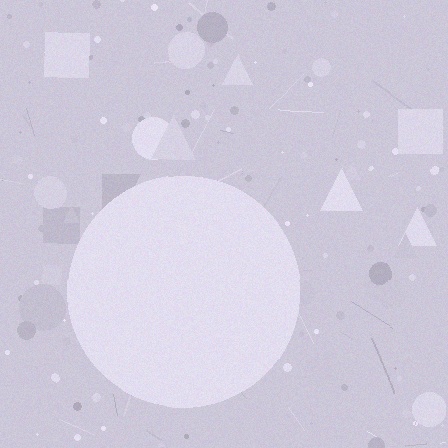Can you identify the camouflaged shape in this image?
The camouflaged shape is a circle.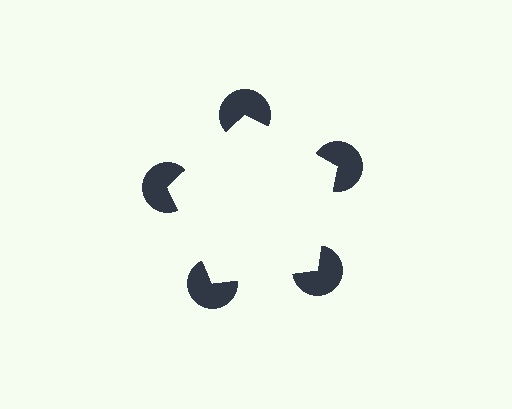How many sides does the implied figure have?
5 sides.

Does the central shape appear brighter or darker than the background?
It typically appears slightly brighter than the background, even though no actual brightness change is drawn.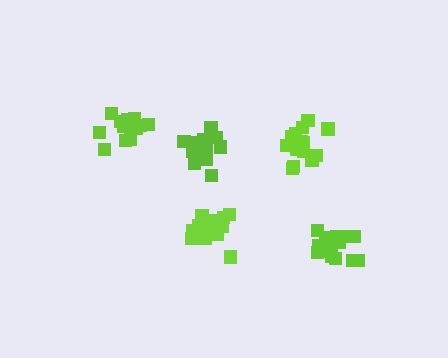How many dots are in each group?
Group 1: 16 dots, Group 2: 15 dots, Group 3: 17 dots, Group 4: 16 dots, Group 5: 17 dots (81 total).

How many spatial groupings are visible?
There are 5 spatial groupings.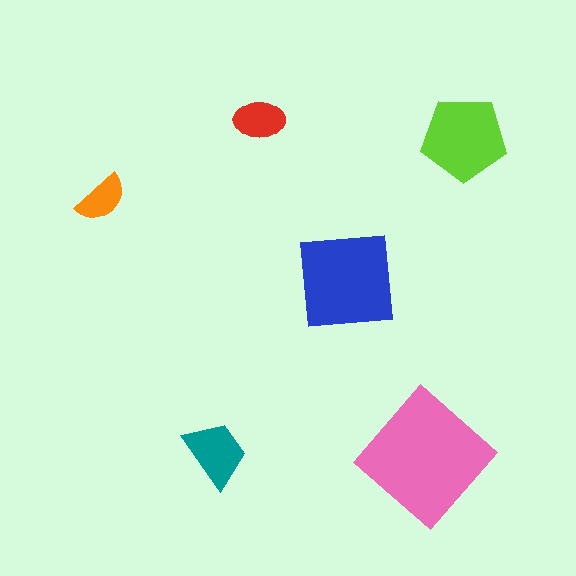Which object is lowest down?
The pink diamond is bottommost.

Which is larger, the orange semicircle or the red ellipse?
The red ellipse.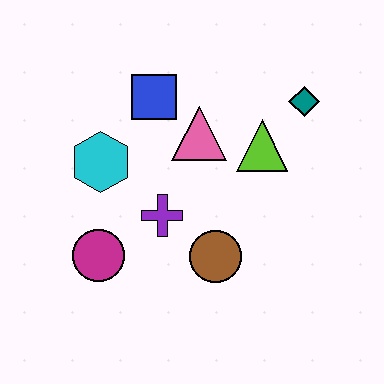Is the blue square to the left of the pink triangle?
Yes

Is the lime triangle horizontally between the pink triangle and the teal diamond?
Yes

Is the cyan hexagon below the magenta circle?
No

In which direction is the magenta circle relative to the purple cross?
The magenta circle is to the left of the purple cross.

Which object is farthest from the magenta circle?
The teal diamond is farthest from the magenta circle.